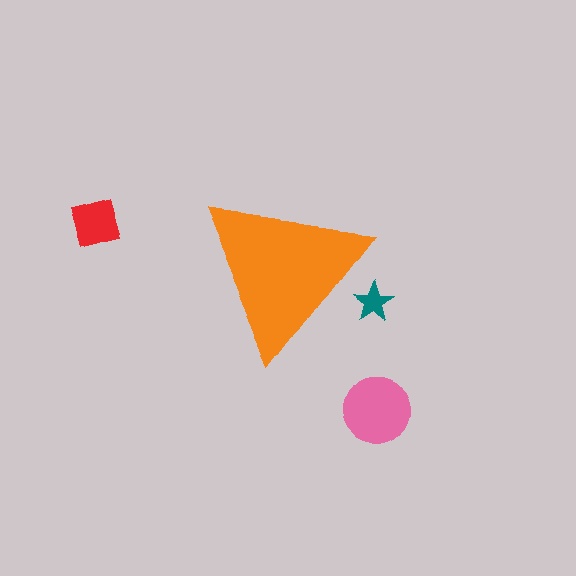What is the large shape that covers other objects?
An orange triangle.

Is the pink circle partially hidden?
No, the pink circle is fully visible.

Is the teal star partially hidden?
Yes, the teal star is partially hidden behind the orange triangle.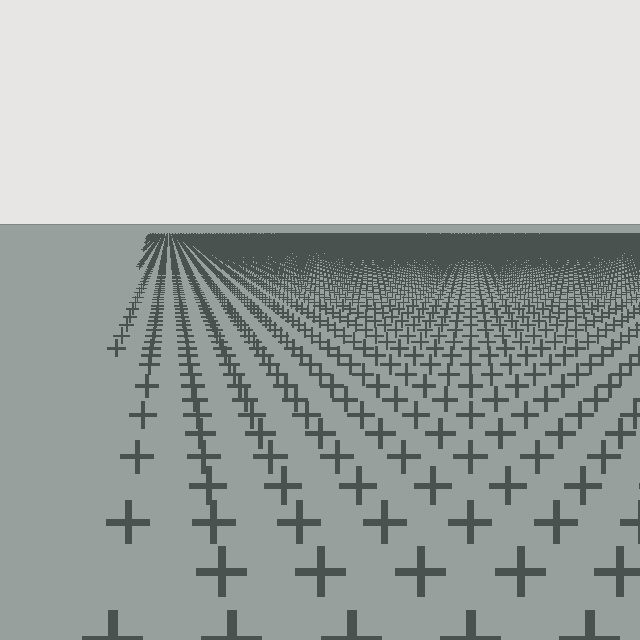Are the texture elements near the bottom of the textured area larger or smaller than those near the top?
Larger. Near the bottom, elements are closer to the viewer and appear at a bigger on-screen size.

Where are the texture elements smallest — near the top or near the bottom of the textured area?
Near the top.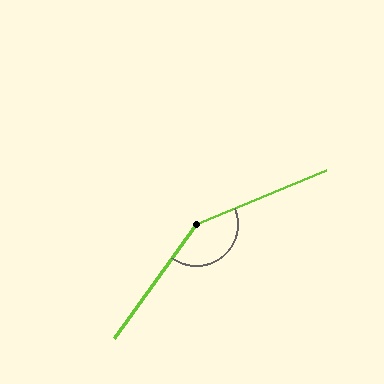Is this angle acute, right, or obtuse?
It is obtuse.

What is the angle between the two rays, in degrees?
Approximately 148 degrees.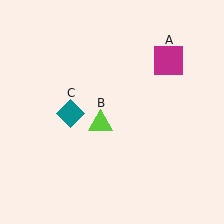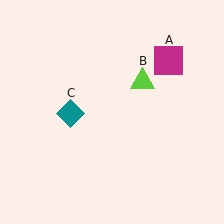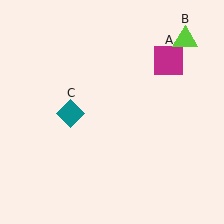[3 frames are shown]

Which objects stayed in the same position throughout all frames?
Magenta square (object A) and teal diamond (object C) remained stationary.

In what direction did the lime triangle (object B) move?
The lime triangle (object B) moved up and to the right.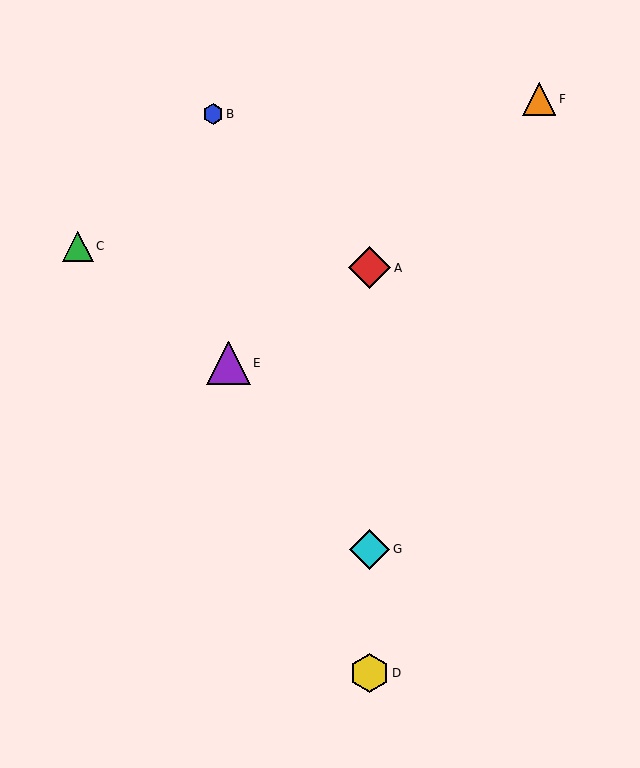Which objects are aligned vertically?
Objects A, D, G are aligned vertically.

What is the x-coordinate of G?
Object G is at x≈370.